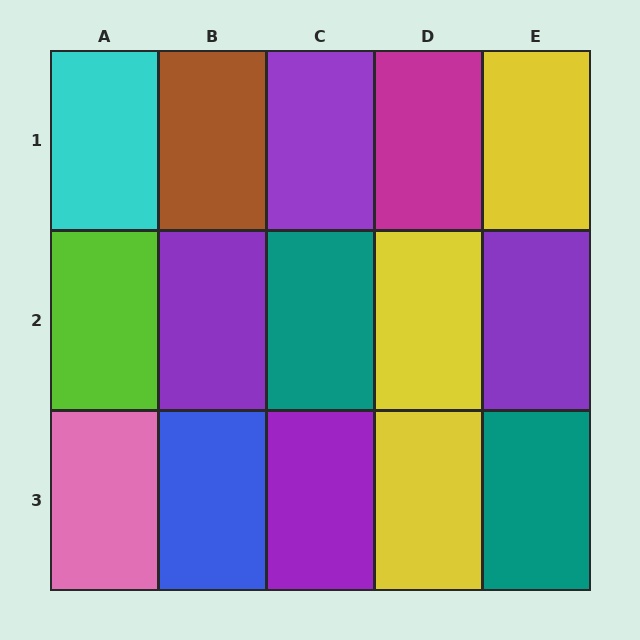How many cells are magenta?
1 cell is magenta.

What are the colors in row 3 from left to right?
Pink, blue, purple, yellow, teal.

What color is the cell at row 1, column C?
Purple.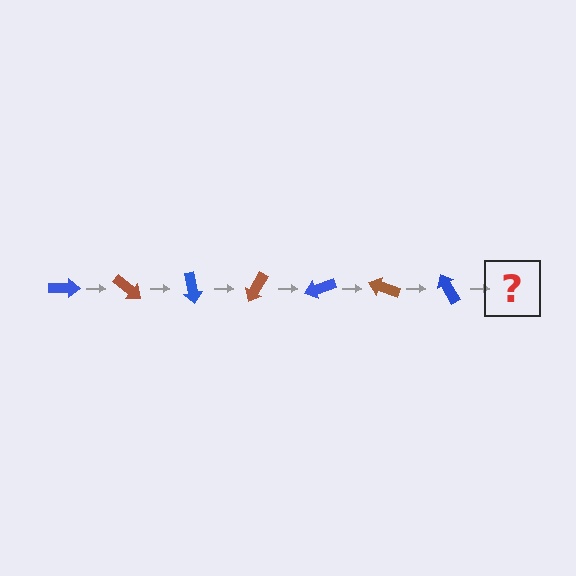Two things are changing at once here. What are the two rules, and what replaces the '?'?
The two rules are that it rotates 40 degrees each step and the color cycles through blue and brown. The '?' should be a brown arrow, rotated 280 degrees from the start.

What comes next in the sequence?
The next element should be a brown arrow, rotated 280 degrees from the start.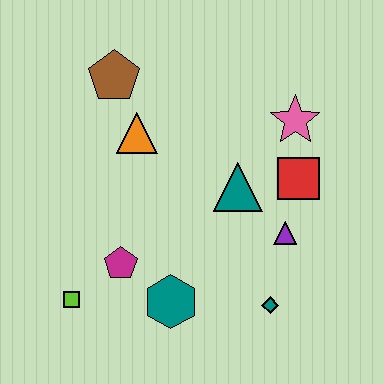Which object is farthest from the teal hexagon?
The brown pentagon is farthest from the teal hexagon.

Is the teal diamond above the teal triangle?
No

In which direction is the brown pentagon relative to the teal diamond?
The brown pentagon is above the teal diamond.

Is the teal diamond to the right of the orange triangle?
Yes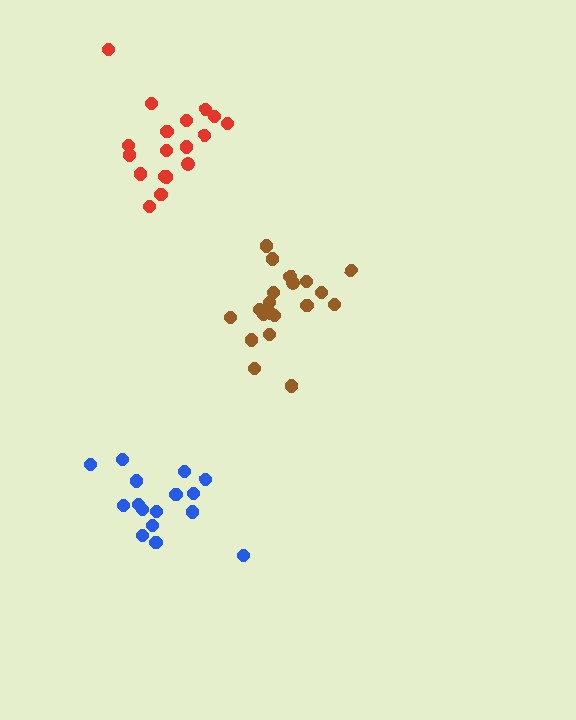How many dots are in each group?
Group 1: 16 dots, Group 2: 20 dots, Group 3: 18 dots (54 total).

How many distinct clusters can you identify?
There are 3 distinct clusters.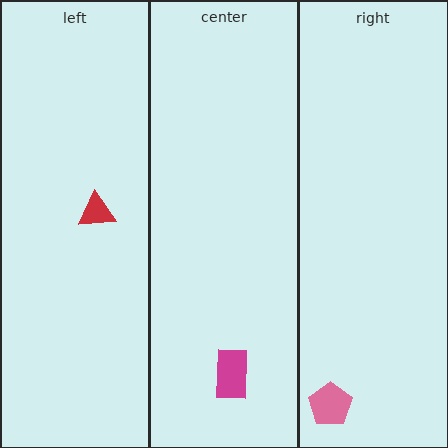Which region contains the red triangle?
The left region.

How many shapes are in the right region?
1.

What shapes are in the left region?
The red triangle.